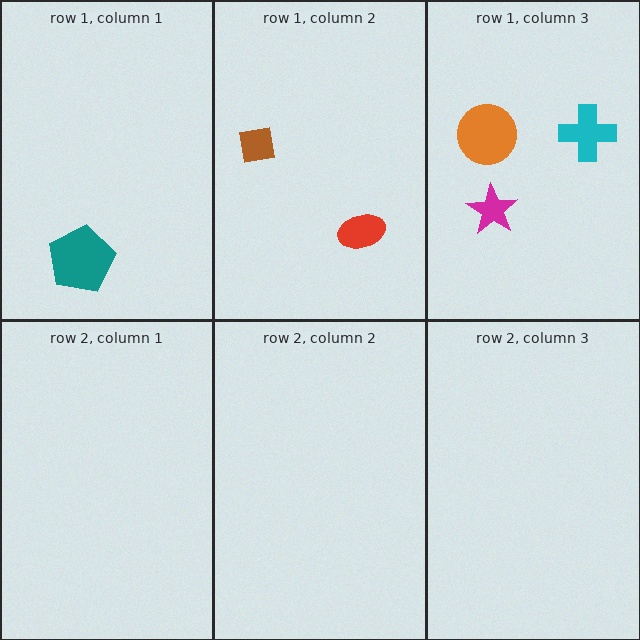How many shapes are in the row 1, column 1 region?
1.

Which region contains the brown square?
The row 1, column 2 region.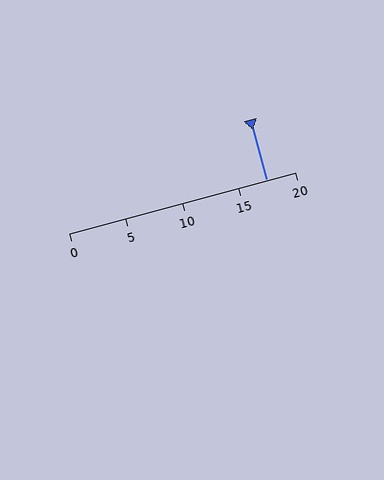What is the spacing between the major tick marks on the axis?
The major ticks are spaced 5 apart.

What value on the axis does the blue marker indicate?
The marker indicates approximately 17.5.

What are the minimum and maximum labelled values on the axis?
The axis runs from 0 to 20.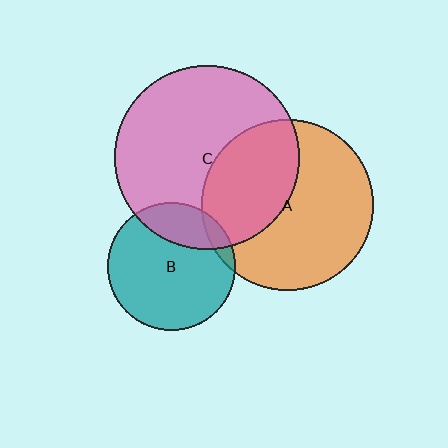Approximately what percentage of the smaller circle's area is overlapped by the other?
Approximately 25%.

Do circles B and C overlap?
Yes.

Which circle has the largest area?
Circle C (pink).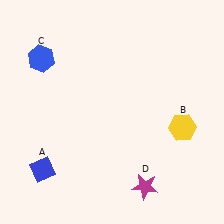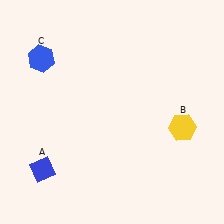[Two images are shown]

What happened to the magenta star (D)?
The magenta star (D) was removed in Image 2. It was in the bottom-right area of Image 1.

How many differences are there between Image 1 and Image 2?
There is 1 difference between the two images.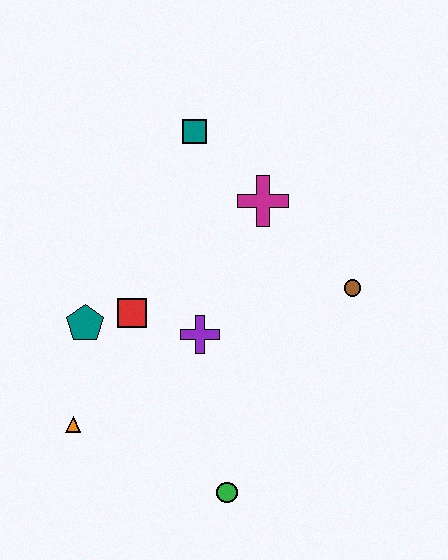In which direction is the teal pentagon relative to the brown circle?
The teal pentagon is to the left of the brown circle.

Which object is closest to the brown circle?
The magenta cross is closest to the brown circle.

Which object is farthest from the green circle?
The teal square is farthest from the green circle.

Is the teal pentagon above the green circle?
Yes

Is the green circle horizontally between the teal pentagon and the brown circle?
Yes